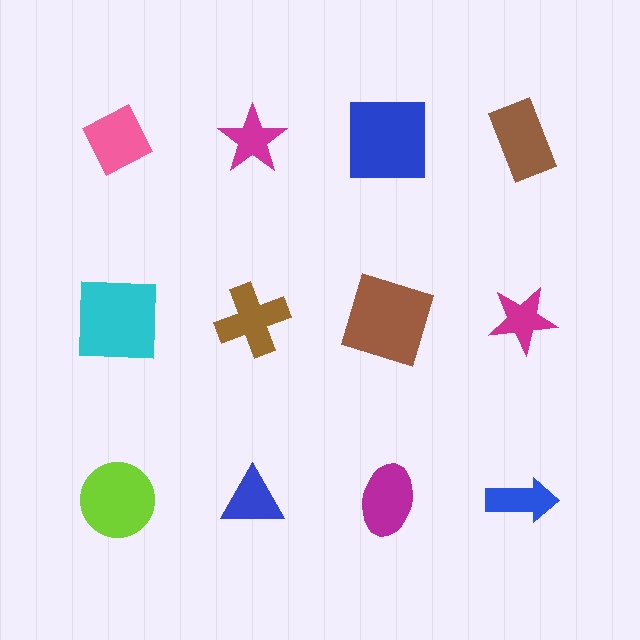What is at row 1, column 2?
A magenta star.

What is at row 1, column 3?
A blue square.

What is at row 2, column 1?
A cyan square.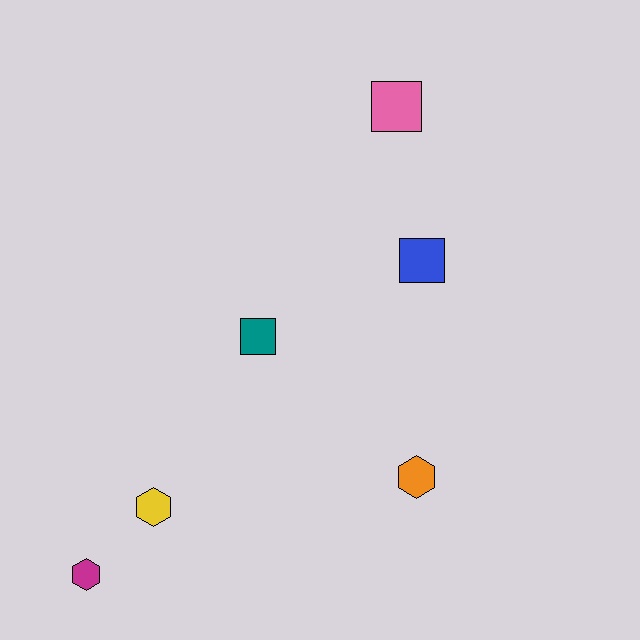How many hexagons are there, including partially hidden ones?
There are 3 hexagons.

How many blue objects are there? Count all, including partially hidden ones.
There is 1 blue object.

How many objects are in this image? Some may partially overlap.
There are 6 objects.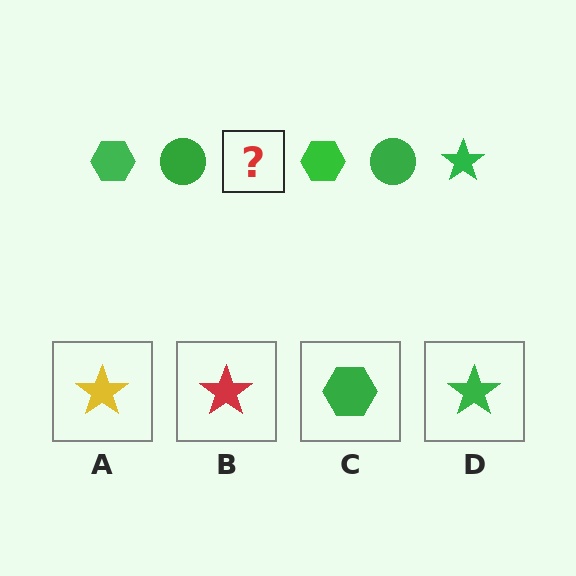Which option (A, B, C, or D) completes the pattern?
D.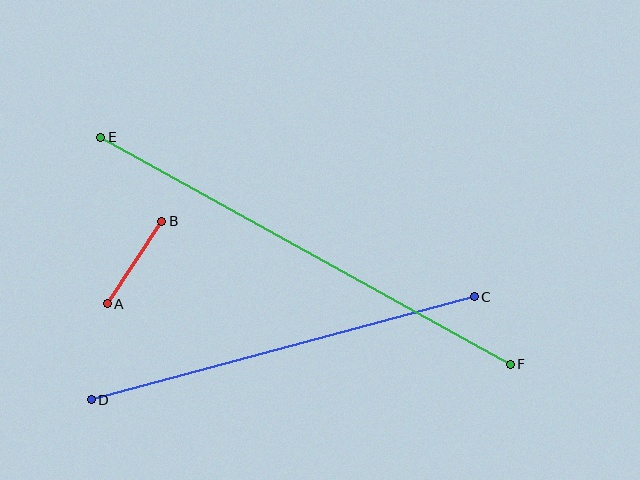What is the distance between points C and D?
The distance is approximately 397 pixels.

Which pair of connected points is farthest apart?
Points E and F are farthest apart.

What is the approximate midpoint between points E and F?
The midpoint is at approximately (306, 251) pixels.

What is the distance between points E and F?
The distance is approximately 468 pixels.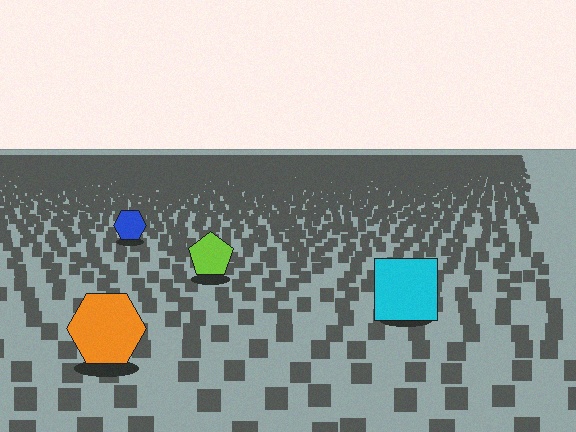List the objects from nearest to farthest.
From nearest to farthest: the orange hexagon, the cyan square, the lime pentagon, the blue hexagon.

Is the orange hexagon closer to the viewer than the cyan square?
Yes. The orange hexagon is closer — you can tell from the texture gradient: the ground texture is coarser near it.